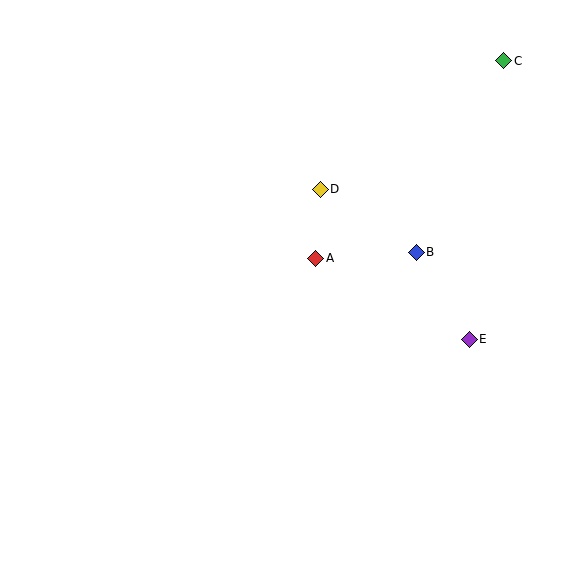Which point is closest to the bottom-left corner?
Point A is closest to the bottom-left corner.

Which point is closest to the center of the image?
Point A at (316, 258) is closest to the center.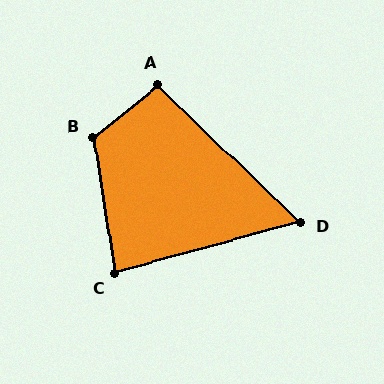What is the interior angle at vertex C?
Approximately 83 degrees (acute).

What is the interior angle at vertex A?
Approximately 97 degrees (obtuse).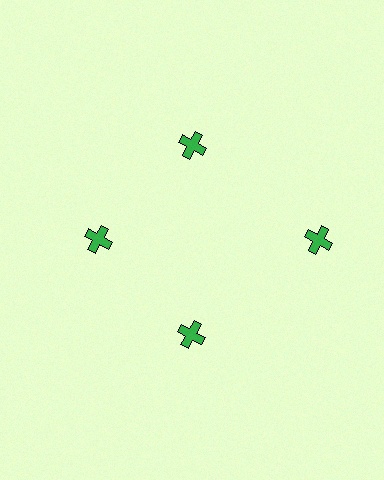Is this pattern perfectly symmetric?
No. The 4 green crosses are arranged in a ring, but one element near the 3 o'clock position is pushed outward from the center, breaking the 4-fold rotational symmetry.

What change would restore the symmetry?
The symmetry would be restored by moving it inward, back onto the ring so that all 4 crosses sit at equal angles and equal distance from the center.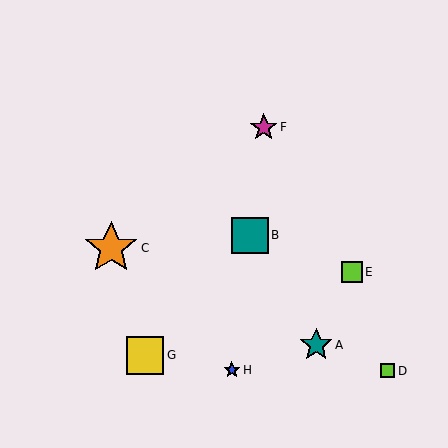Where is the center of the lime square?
The center of the lime square is at (352, 272).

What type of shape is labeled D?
Shape D is a lime square.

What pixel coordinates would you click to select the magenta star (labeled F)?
Click at (264, 127) to select the magenta star F.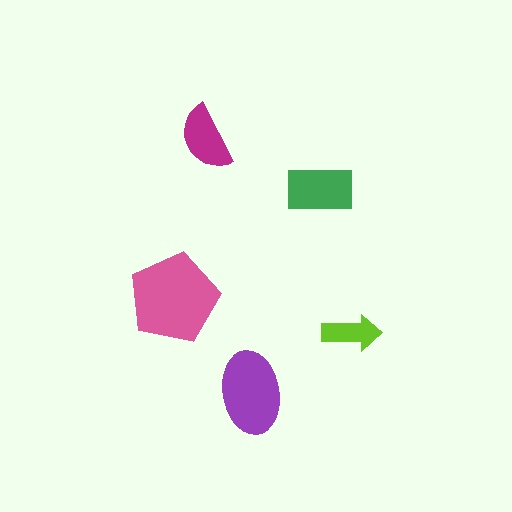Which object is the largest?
The pink pentagon.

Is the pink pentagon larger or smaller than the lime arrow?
Larger.